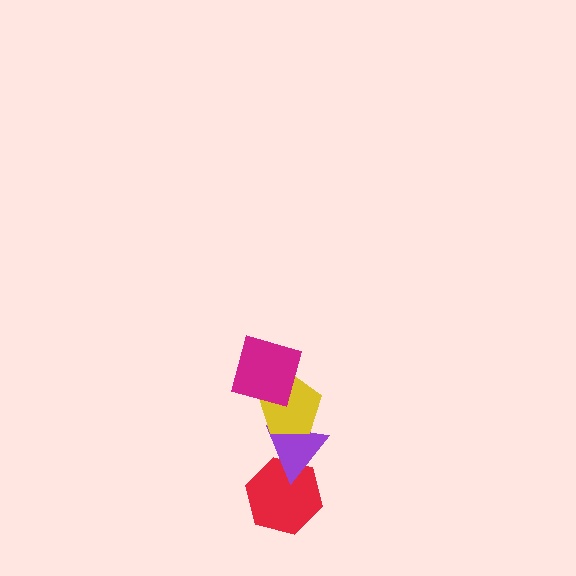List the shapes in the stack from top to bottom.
From top to bottom: the magenta square, the yellow pentagon, the purple triangle, the red hexagon.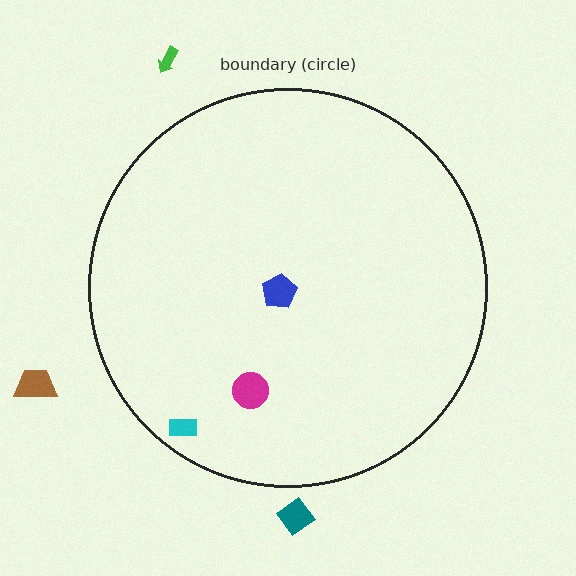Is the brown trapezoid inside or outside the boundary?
Outside.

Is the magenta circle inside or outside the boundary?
Inside.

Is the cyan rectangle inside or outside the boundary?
Inside.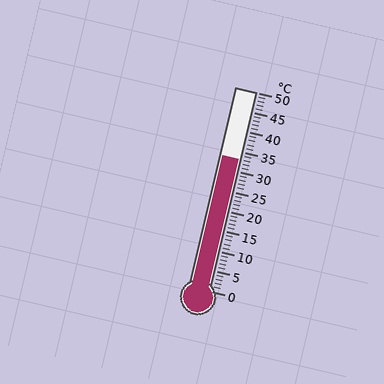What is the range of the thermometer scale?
The thermometer scale ranges from 0°C to 50°C.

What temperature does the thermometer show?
The thermometer shows approximately 33°C.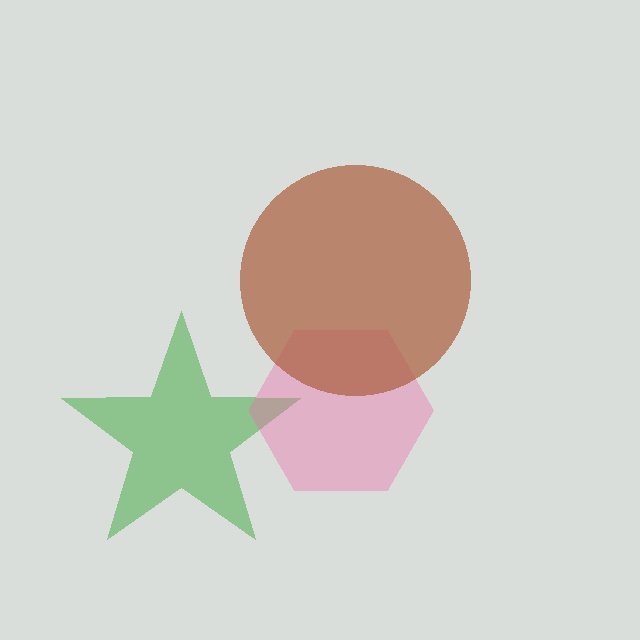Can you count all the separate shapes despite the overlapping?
Yes, there are 3 separate shapes.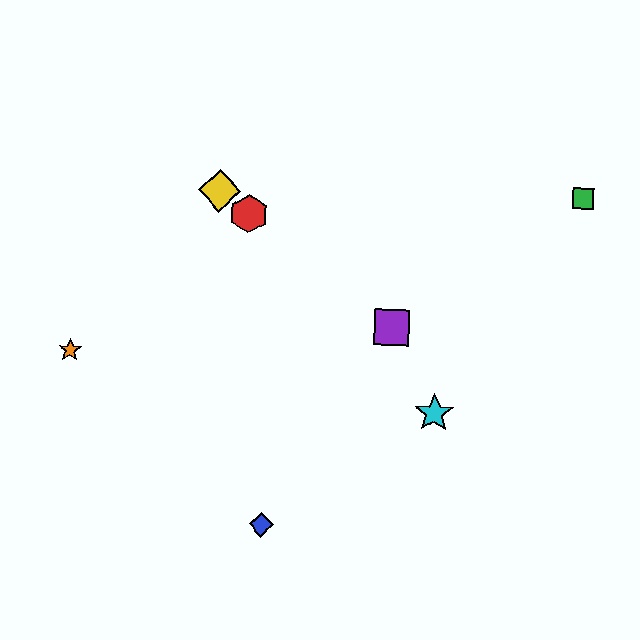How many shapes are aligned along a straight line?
3 shapes (the red hexagon, the yellow diamond, the purple square) are aligned along a straight line.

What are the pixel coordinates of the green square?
The green square is at (583, 198).